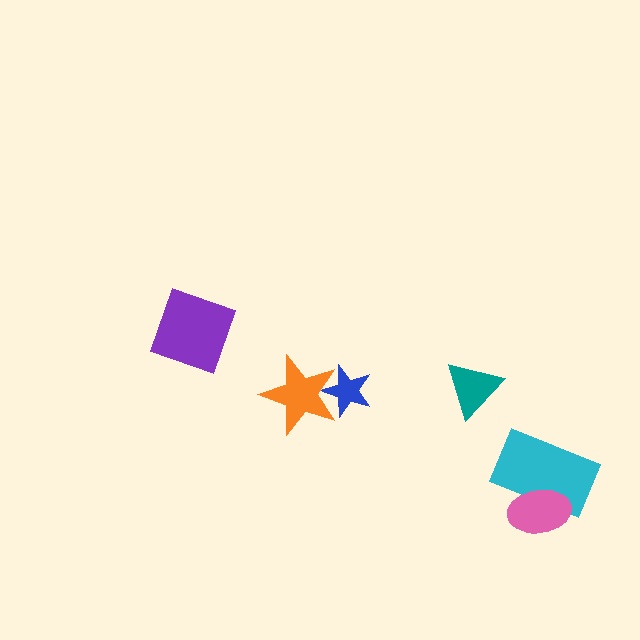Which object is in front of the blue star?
The orange star is in front of the blue star.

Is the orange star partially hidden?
No, no other shape covers it.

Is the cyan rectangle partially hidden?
Yes, it is partially covered by another shape.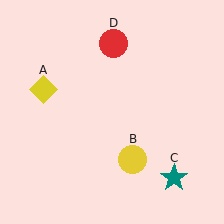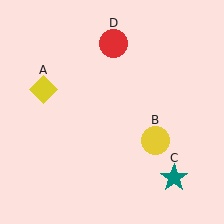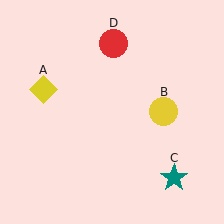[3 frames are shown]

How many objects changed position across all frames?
1 object changed position: yellow circle (object B).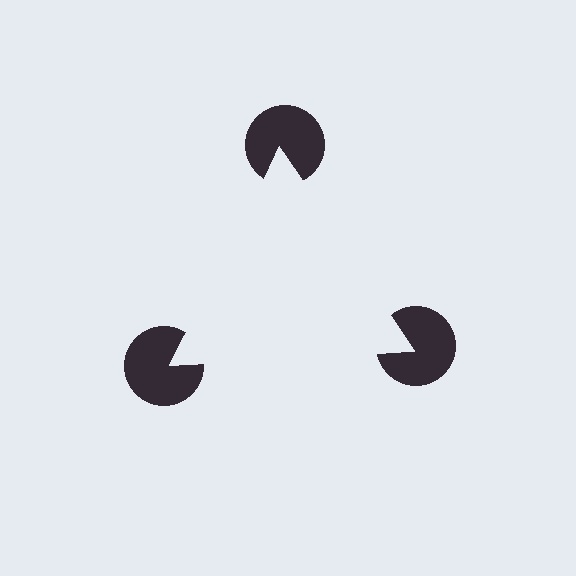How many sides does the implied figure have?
3 sides.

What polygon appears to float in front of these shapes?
An illusory triangle — its edges are inferred from the aligned wedge cuts in the pac-man discs, not physically drawn.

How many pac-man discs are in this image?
There are 3 — one at each vertex of the illusory triangle.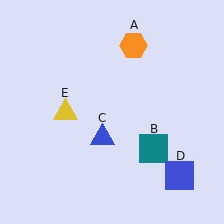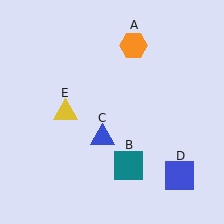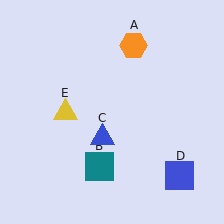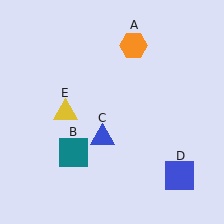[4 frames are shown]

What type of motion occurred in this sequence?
The teal square (object B) rotated clockwise around the center of the scene.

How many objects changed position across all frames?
1 object changed position: teal square (object B).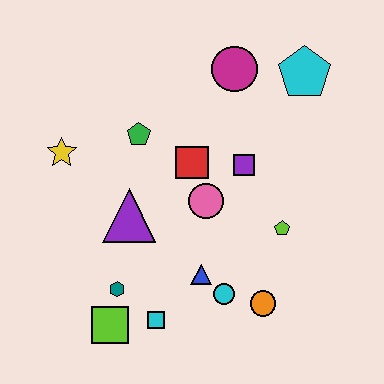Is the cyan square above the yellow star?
No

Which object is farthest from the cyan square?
The cyan pentagon is farthest from the cyan square.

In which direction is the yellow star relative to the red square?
The yellow star is to the left of the red square.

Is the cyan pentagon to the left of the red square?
No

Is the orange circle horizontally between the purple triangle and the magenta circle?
No